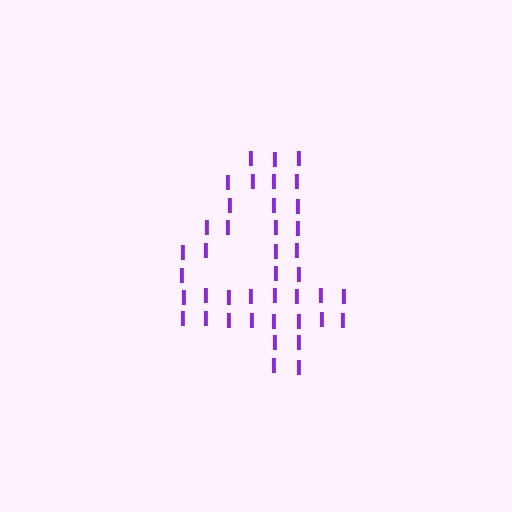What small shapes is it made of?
It is made of small letter I's.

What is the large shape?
The large shape is the digit 4.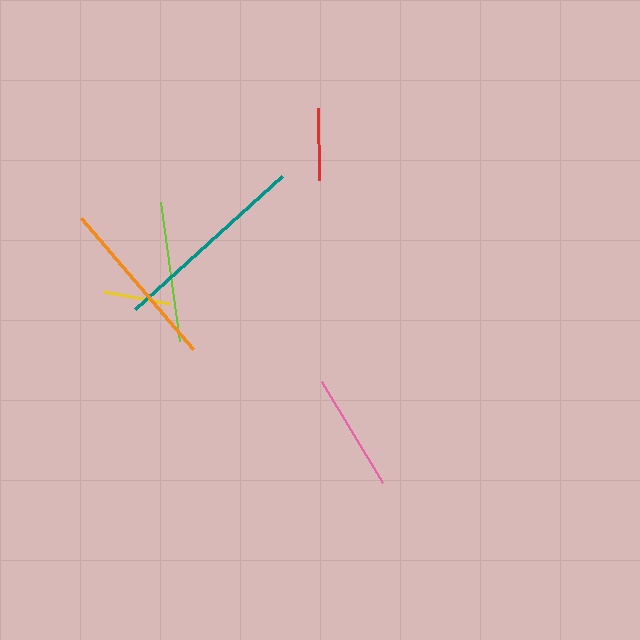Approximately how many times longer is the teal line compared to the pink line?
The teal line is approximately 1.7 times the length of the pink line.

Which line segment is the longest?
The teal line is the longest at approximately 198 pixels.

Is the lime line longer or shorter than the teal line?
The teal line is longer than the lime line.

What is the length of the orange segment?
The orange segment is approximately 172 pixels long.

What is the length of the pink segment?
The pink segment is approximately 118 pixels long.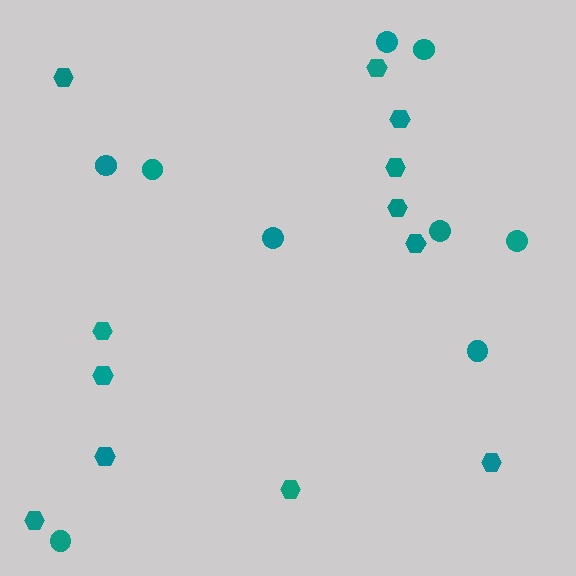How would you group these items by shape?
There are 2 groups: one group of circles (9) and one group of hexagons (12).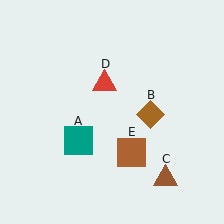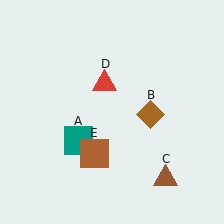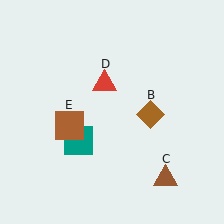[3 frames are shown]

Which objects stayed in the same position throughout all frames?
Teal square (object A) and brown diamond (object B) and brown triangle (object C) and red triangle (object D) remained stationary.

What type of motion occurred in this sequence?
The brown square (object E) rotated clockwise around the center of the scene.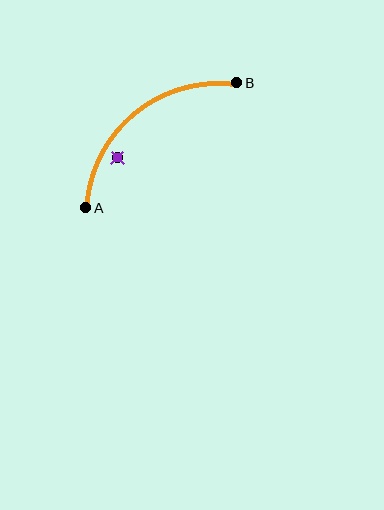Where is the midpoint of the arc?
The arc midpoint is the point on the curve farthest from the straight line joining A and B. It sits above and to the left of that line.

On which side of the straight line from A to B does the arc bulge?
The arc bulges above and to the left of the straight line connecting A and B.